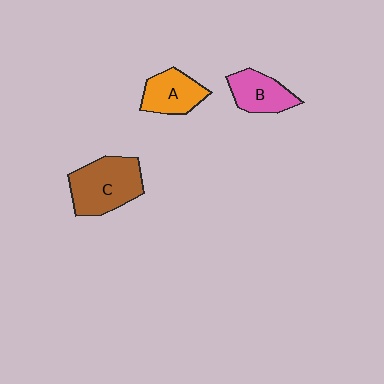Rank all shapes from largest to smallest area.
From largest to smallest: C (brown), A (orange), B (pink).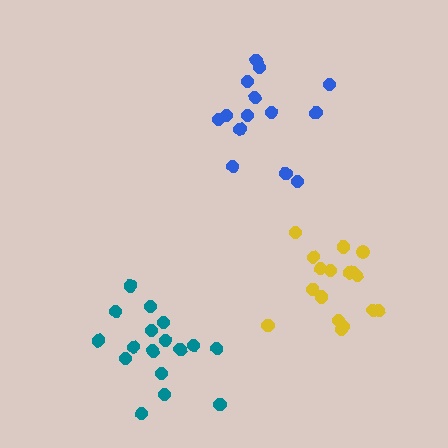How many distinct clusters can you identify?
There are 3 distinct clusters.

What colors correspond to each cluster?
The clusters are colored: blue, teal, yellow.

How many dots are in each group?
Group 1: 14 dots, Group 2: 17 dots, Group 3: 17 dots (48 total).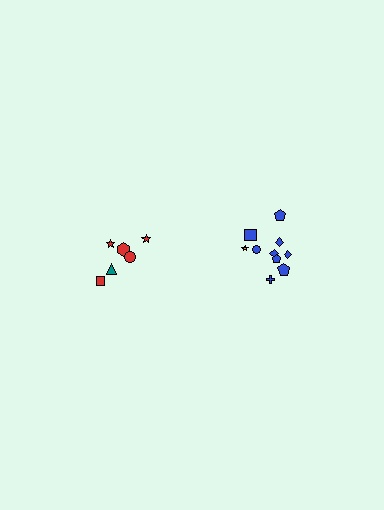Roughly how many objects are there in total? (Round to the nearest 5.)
Roughly 15 objects in total.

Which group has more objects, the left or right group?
The right group.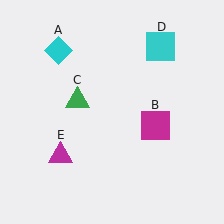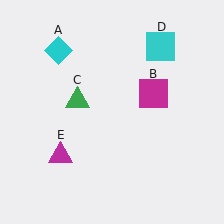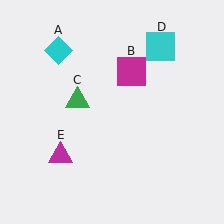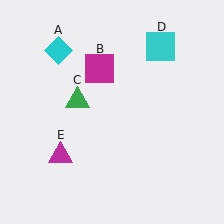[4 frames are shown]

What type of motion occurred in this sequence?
The magenta square (object B) rotated counterclockwise around the center of the scene.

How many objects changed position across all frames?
1 object changed position: magenta square (object B).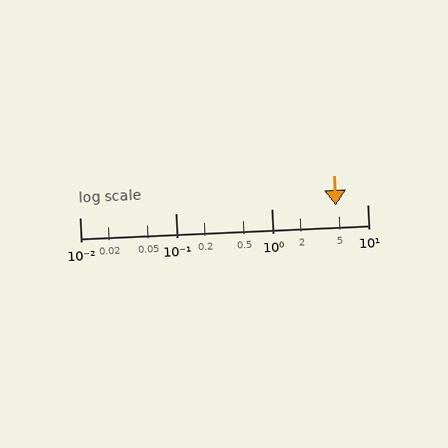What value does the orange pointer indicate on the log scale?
The pointer indicates approximately 4.7.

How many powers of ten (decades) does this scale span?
The scale spans 3 decades, from 0.01 to 10.